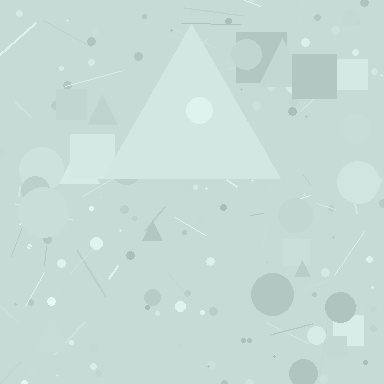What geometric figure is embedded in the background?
A triangle is embedded in the background.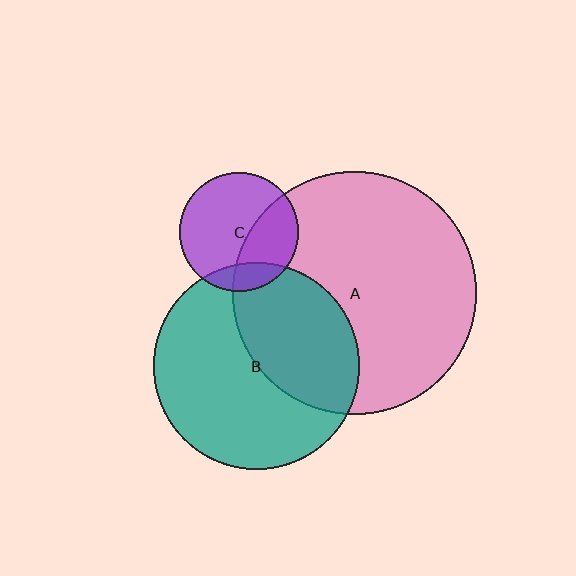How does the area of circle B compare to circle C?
Approximately 3.0 times.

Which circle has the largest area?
Circle A (pink).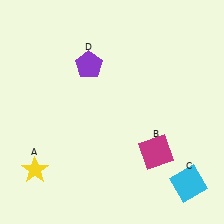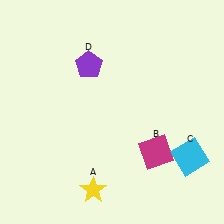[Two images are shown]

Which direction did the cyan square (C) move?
The cyan square (C) moved up.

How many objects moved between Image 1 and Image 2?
2 objects moved between the two images.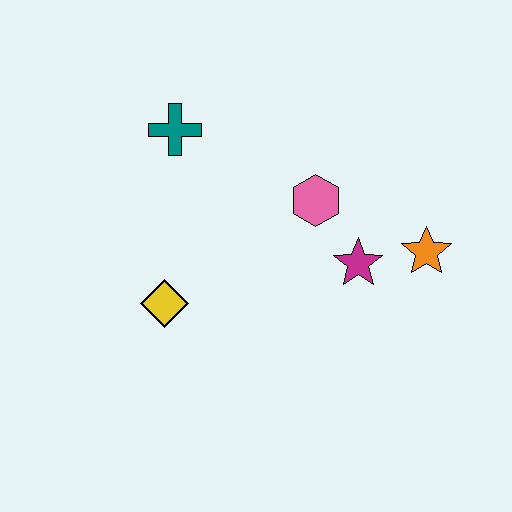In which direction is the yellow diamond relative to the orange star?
The yellow diamond is to the left of the orange star.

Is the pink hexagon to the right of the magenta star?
No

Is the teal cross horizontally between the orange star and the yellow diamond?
Yes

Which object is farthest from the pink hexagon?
The yellow diamond is farthest from the pink hexagon.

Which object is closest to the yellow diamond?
The teal cross is closest to the yellow diamond.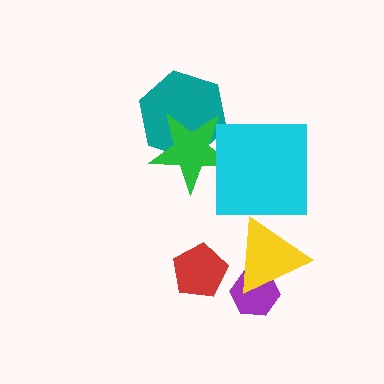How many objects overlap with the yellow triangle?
1 object overlaps with the yellow triangle.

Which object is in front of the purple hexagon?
The yellow triangle is in front of the purple hexagon.